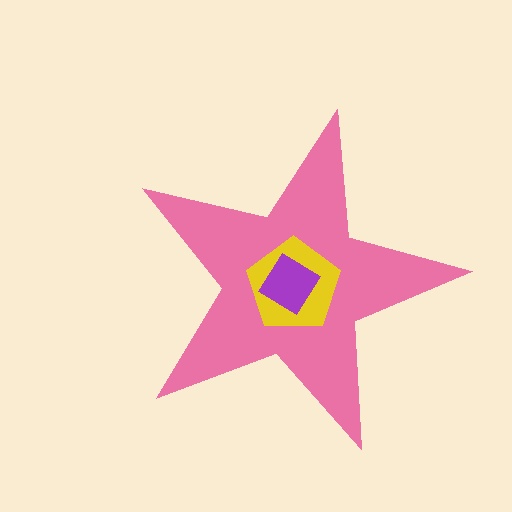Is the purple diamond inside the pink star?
Yes.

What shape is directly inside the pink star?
The yellow pentagon.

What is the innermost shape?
The purple diamond.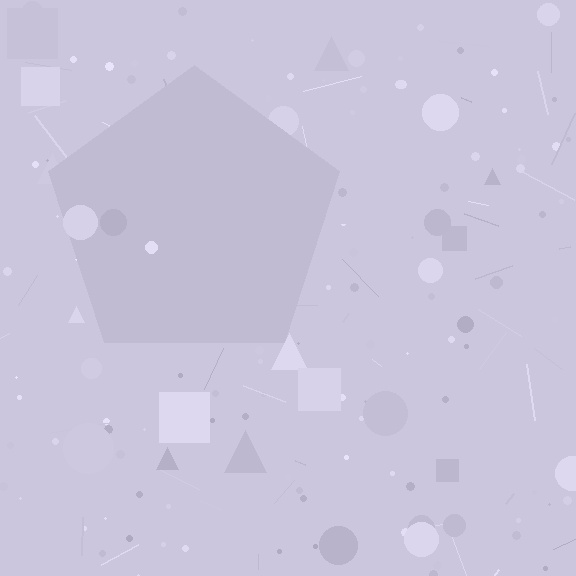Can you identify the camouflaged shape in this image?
The camouflaged shape is a pentagon.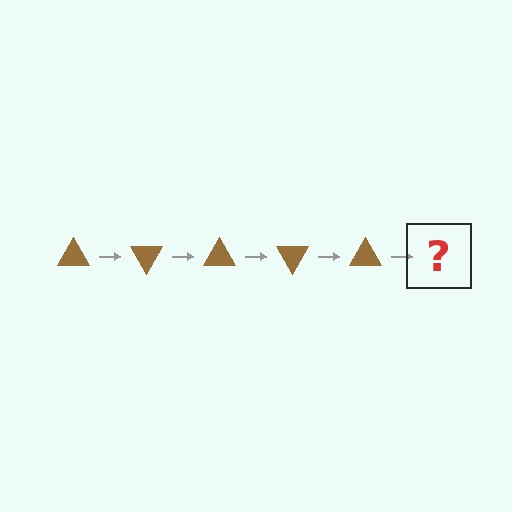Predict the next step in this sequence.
The next step is a brown triangle rotated 300 degrees.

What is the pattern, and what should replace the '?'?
The pattern is that the triangle rotates 60 degrees each step. The '?' should be a brown triangle rotated 300 degrees.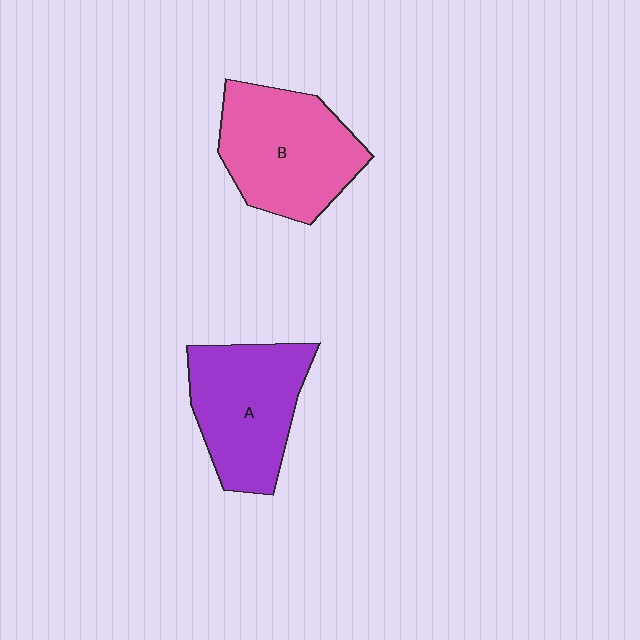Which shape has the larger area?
Shape B (pink).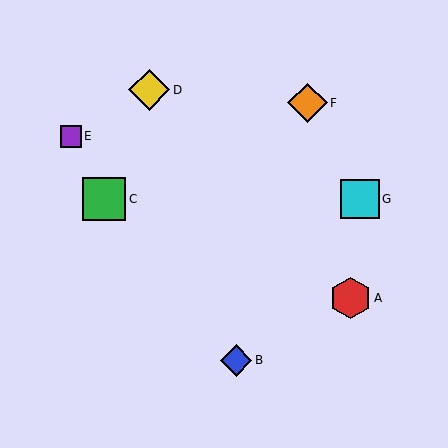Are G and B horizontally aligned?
No, G is at y≈199 and B is at y≈360.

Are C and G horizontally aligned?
Yes, both are at y≈199.